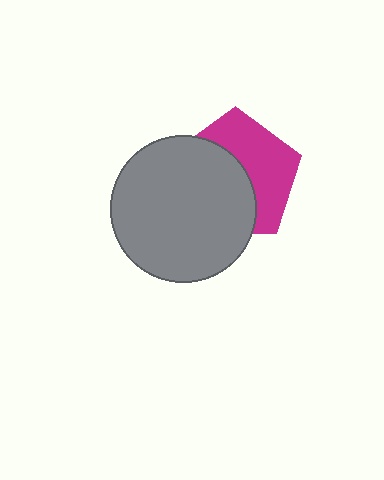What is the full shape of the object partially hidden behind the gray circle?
The partially hidden object is a magenta pentagon.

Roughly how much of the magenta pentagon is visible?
About half of it is visible (roughly 47%).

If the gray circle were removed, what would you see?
You would see the complete magenta pentagon.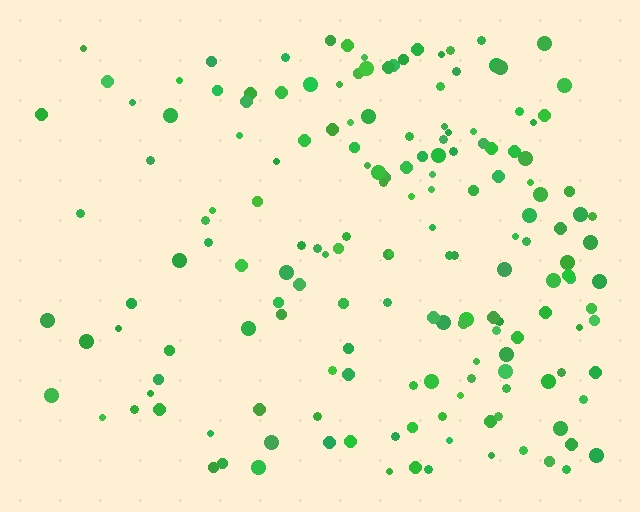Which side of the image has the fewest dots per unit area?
The left.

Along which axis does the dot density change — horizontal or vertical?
Horizontal.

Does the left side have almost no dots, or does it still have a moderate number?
Still a moderate number, just noticeably fewer than the right.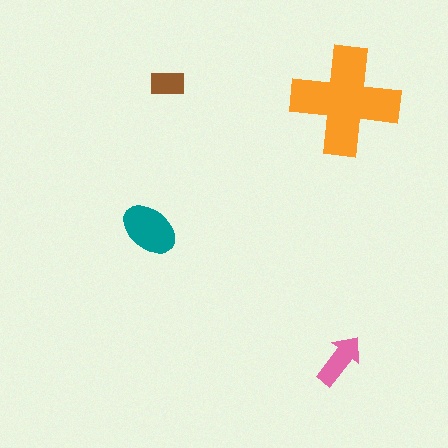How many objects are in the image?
There are 4 objects in the image.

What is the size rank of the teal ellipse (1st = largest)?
2nd.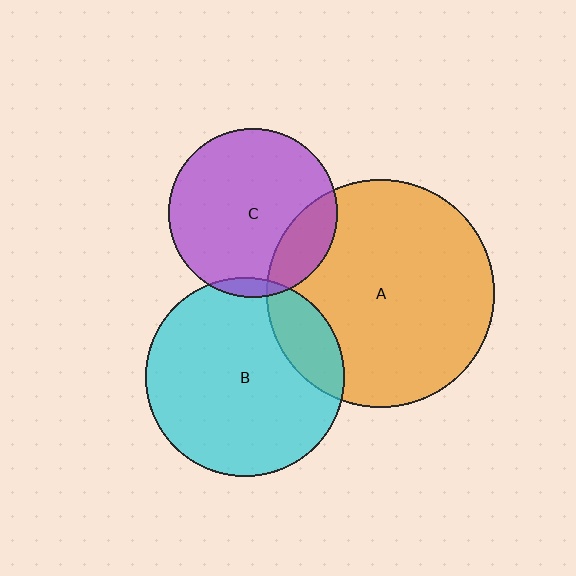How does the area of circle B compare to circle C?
Approximately 1.4 times.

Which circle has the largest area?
Circle A (orange).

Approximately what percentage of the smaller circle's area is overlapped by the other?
Approximately 5%.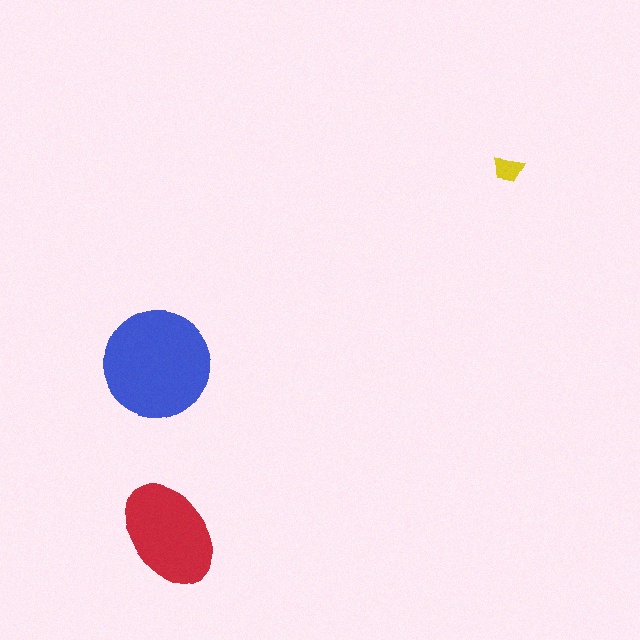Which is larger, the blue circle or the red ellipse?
The blue circle.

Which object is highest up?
The yellow trapezoid is topmost.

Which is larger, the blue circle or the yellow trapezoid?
The blue circle.